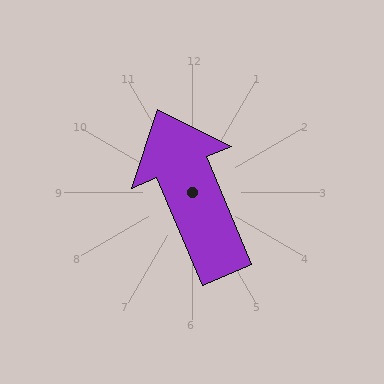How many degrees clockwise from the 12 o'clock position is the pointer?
Approximately 337 degrees.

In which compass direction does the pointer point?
Northwest.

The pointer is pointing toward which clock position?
Roughly 11 o'clock.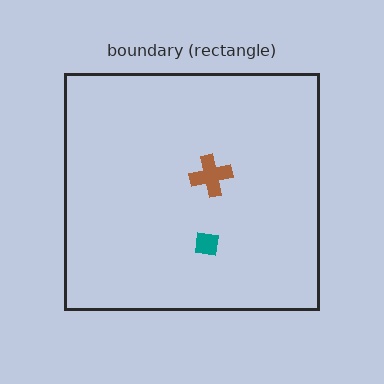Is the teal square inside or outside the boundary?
Inside.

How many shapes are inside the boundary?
2 inside, 0 outside.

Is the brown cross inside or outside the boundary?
Inside.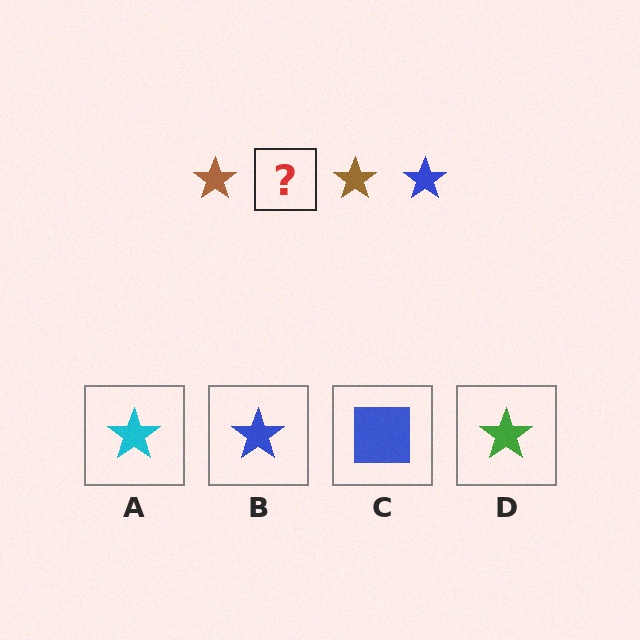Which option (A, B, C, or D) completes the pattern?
B.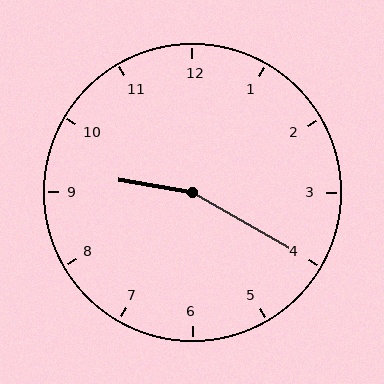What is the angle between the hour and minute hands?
Approximately 160 degrees.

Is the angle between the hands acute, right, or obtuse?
It is obtuse.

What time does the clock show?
9:20.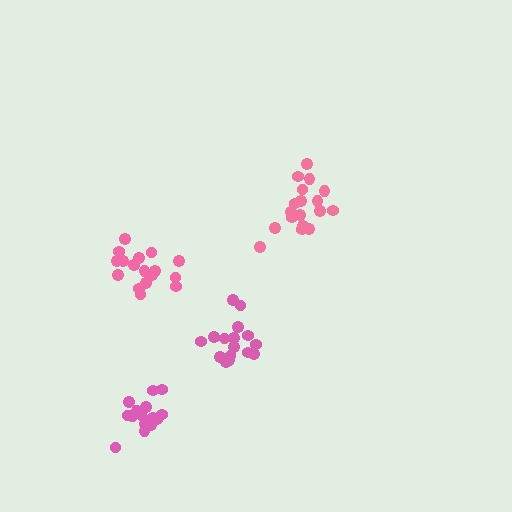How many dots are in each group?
Group 1: 17 dots, Group 2: 18 dots, Group 3: 17 dots, Group 4: 17 dots (69 total).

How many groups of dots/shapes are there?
There are 4 groups.